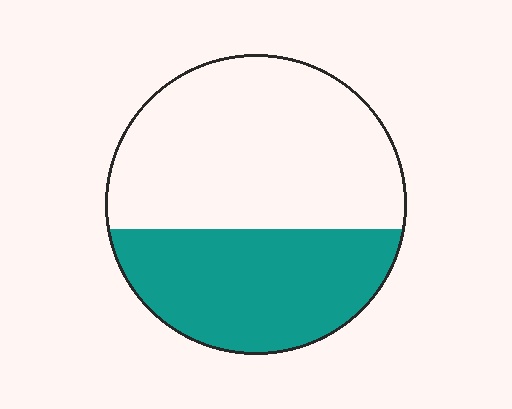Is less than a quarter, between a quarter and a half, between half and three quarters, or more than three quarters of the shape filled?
Between a quarter and a half.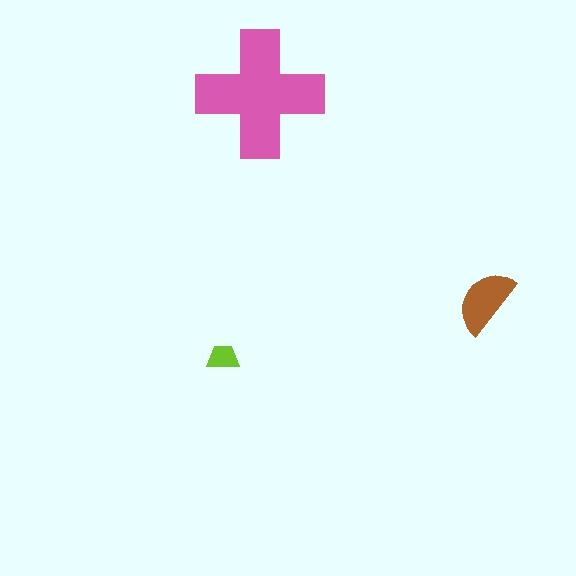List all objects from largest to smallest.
The pink cross, the brown semicircle, the lime trapezoid.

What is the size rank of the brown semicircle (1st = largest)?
2nd.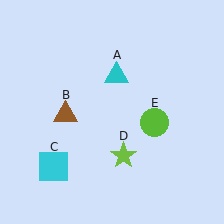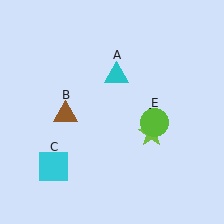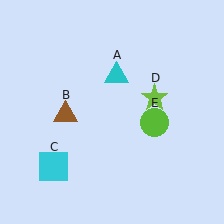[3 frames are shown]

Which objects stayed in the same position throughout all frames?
Cyan triangle (object A) and brown triangle (object B) and cyan square (object C) and lime circle (object E) remained stationary.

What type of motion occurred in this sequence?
The lime star (object D) rotated counterclockwise around the center of the scene.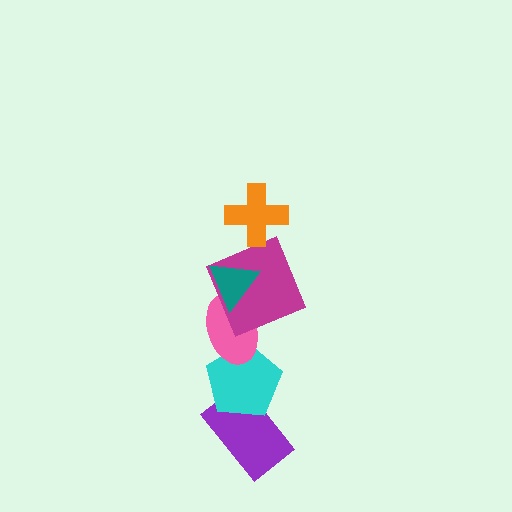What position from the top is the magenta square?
The magenta square is 3rd from the top.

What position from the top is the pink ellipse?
The pink ellipse is 4th from the top.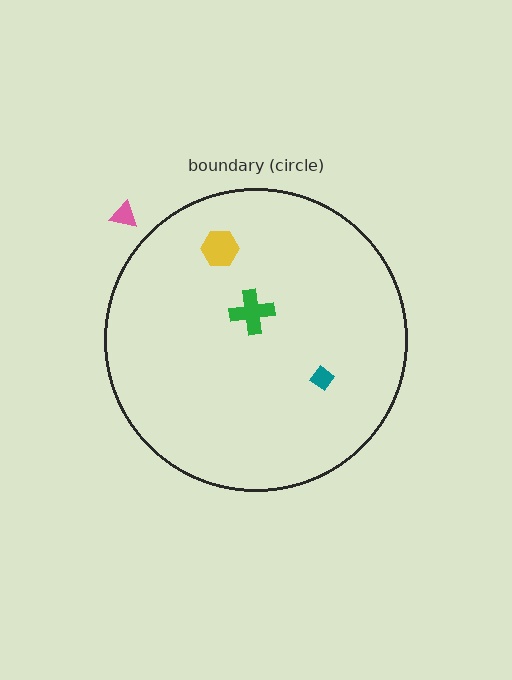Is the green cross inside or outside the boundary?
Inside.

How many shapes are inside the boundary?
3 inside, 1 outside.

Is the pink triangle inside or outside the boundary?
Outside.